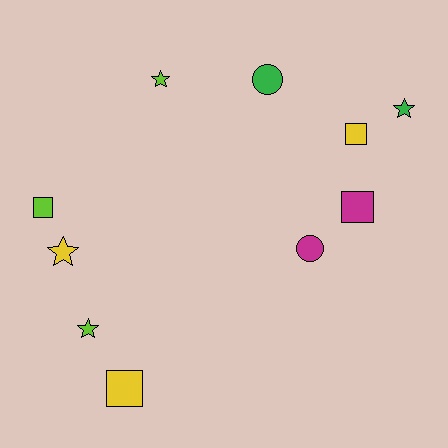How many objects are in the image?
There are 10 objects.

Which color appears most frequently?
Lime, with 3 objects.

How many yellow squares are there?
There are 2 yellow squares.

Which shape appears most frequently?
Square, with 4 objects.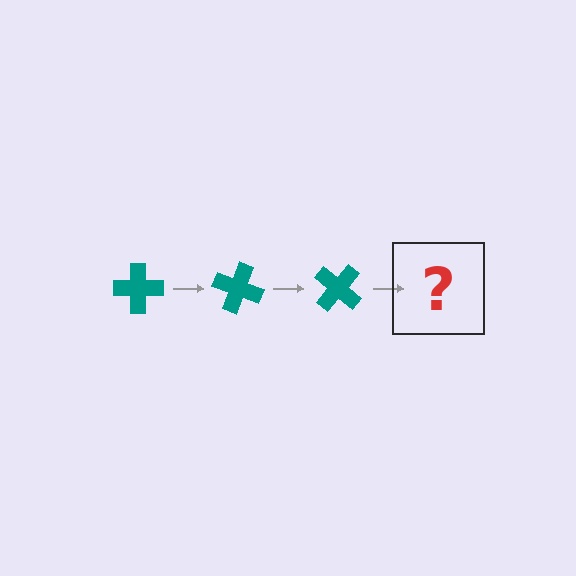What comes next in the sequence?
The next element should be a teal cross rotated 60 degrees.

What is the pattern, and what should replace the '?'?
The pattern is that the cross rotates 20 degrees each step. The '?' should be a teal cross rotated 60 degrees.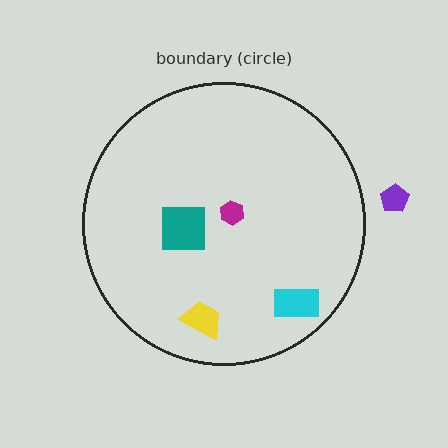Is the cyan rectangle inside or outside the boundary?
Inside.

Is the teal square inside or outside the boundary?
Inside.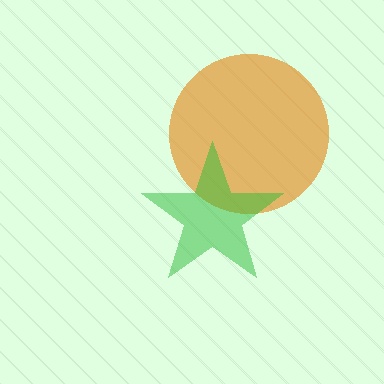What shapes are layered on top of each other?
The layered shapes are: an orange circle, a green star.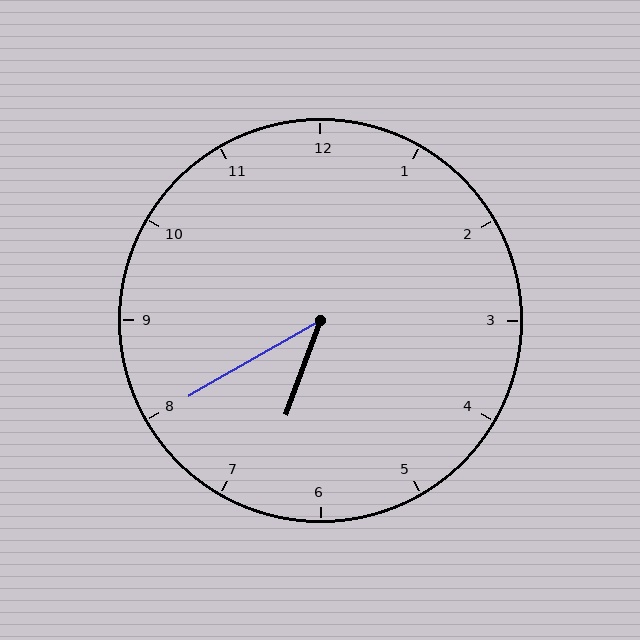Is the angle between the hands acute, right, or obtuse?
It is acute.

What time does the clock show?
6:40.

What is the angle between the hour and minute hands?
Approximately 40 degrees.